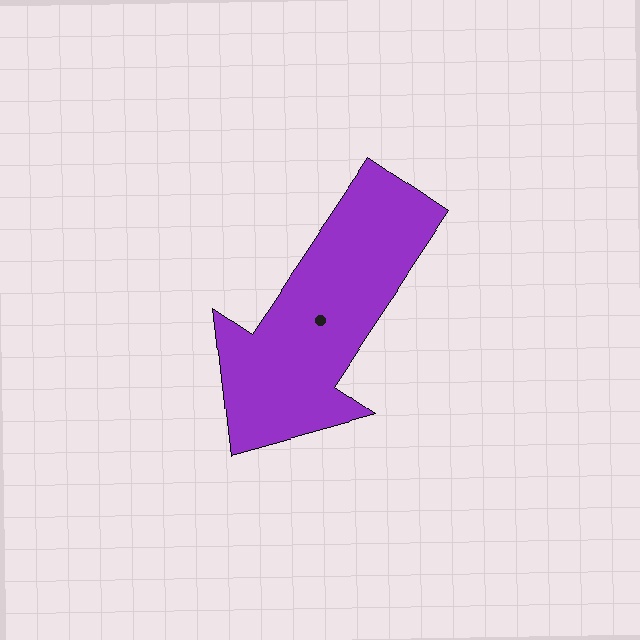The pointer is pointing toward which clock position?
Roughly 7 o'clock.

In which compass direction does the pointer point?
Southwest.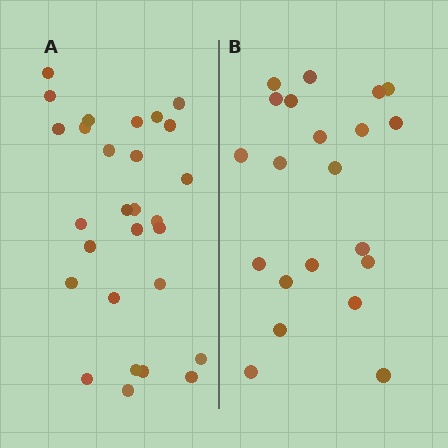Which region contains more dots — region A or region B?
Region A (the left region) has more dots.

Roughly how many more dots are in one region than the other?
Region A has roughly 8 or so more dots than region B.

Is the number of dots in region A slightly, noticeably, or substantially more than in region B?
Region A has noticeably more, but not dramatically so. The ratio is roughly 1.3 to 1.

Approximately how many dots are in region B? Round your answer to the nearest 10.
About 20 dots. (The exact count is 21, which rounds to 20.)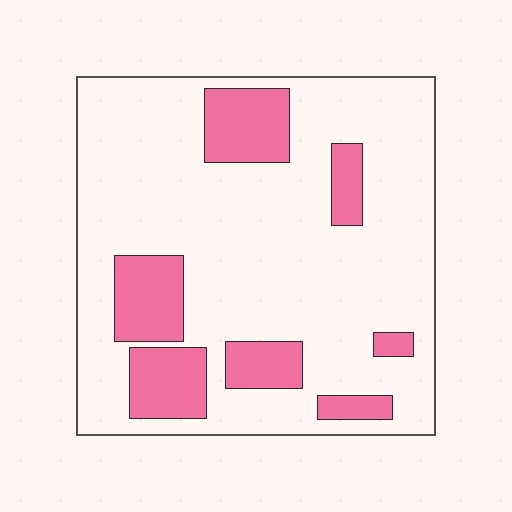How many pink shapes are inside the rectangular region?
7.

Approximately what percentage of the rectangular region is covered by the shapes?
Approximately 20%.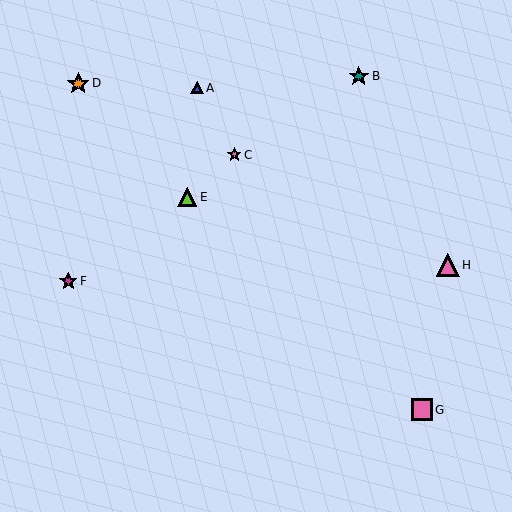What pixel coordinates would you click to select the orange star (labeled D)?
Click at (78, 83) to select the orange star D.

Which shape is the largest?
The pink triangle (labeled H) is the largest.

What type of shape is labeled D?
Shape D is an orange star.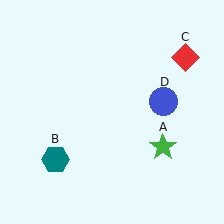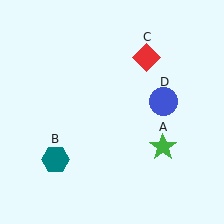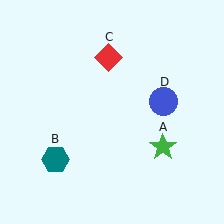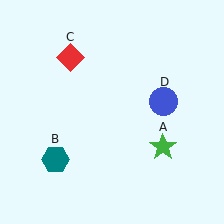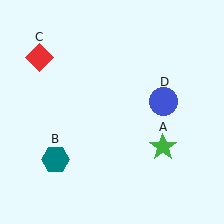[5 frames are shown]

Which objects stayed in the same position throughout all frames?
Green star (object A) and teal hexagon (object B) and blue circle (object D) remained stationary.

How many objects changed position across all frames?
1 object changed position: red diamond (object C).